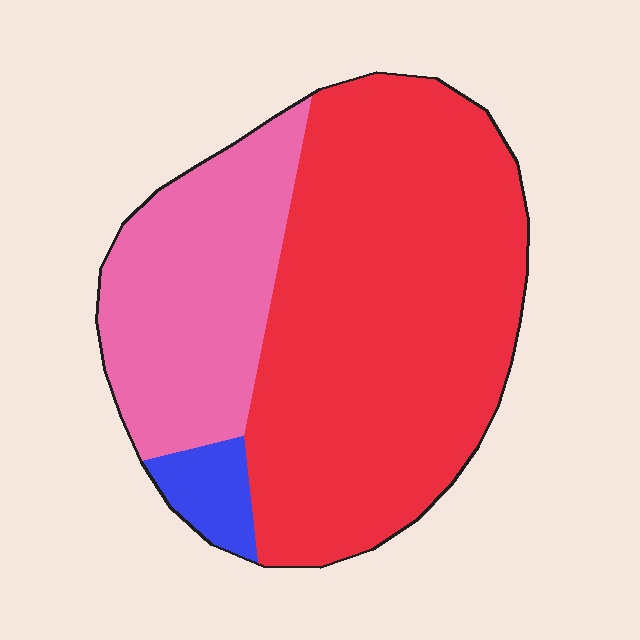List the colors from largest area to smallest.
From largest to smallest: red, pink, blue.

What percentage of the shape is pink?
Pink covers about 30% of the shape.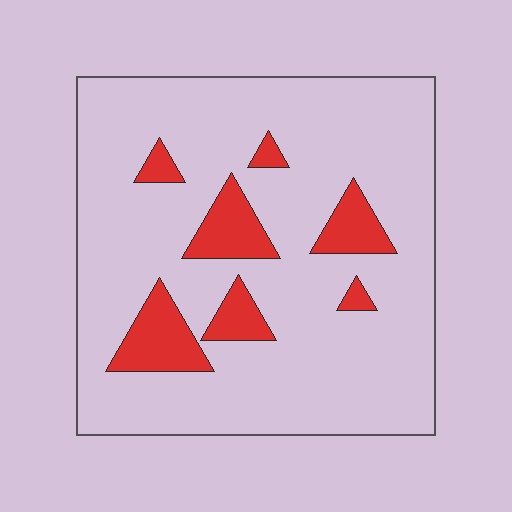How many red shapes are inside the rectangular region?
7.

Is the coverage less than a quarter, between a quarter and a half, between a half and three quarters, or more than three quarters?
Less than a quarter.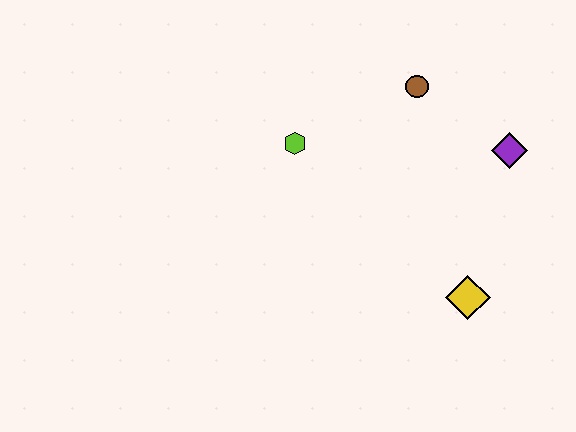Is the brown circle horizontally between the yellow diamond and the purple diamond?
No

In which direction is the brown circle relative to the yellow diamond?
The brown circle is above the yellow diamond.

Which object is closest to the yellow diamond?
The purple diamond is closest to the yellow diamond.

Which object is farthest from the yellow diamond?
The lime hexagon is farthest from the yellow diamond.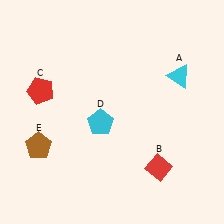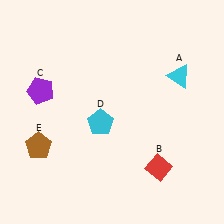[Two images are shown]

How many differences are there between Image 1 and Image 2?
There is 1 difference between the two images.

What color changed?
The pentagon (C) changed from red in Image 1 to purple in Image 2.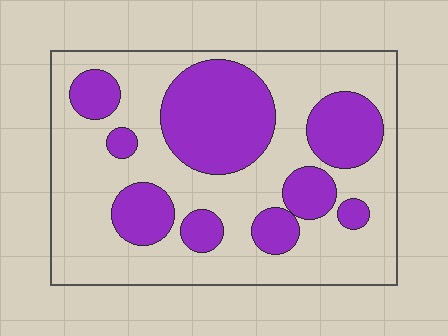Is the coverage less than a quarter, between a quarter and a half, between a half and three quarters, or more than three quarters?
Between a quarter and a half.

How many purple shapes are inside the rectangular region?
9.